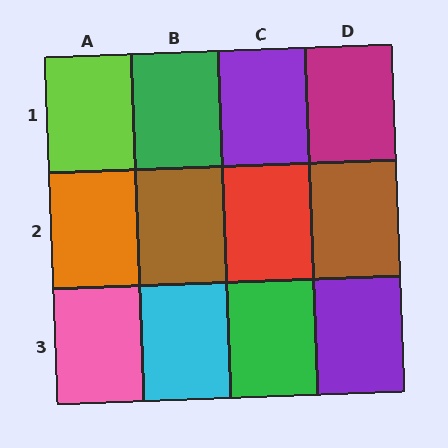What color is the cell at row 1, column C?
Purple.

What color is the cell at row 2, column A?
Orange.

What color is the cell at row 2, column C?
Red.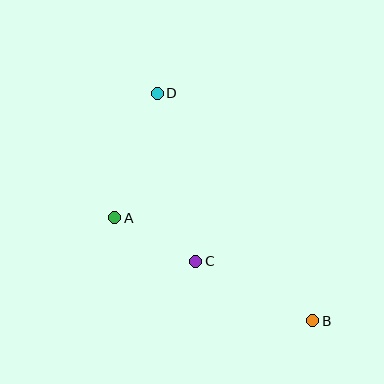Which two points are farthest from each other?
Points B and D are farthest from each other.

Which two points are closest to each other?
Points A and C are closest to each other.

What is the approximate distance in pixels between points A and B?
The distance between A and B is approximately 224 pixels.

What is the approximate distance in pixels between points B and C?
The distance between B and C is approximately 131 pixels.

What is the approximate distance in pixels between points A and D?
The distance between A and D is approximately 132 pixels.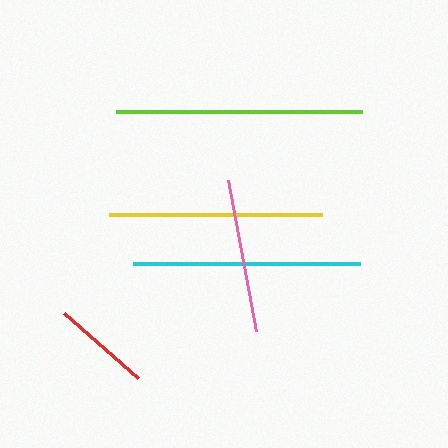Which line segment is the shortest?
The red line is the shortest at approximately 98 pixels.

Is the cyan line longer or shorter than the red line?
The cyan line is longer than the red line.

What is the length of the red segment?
The red segment is approximately 98 pixels long.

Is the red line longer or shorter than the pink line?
The pink line is longer than the red line.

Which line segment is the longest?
The lime line is the longest at approximately 246 pixels.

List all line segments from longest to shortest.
From longest to shortest: lime, cyan, yellow, pink, red.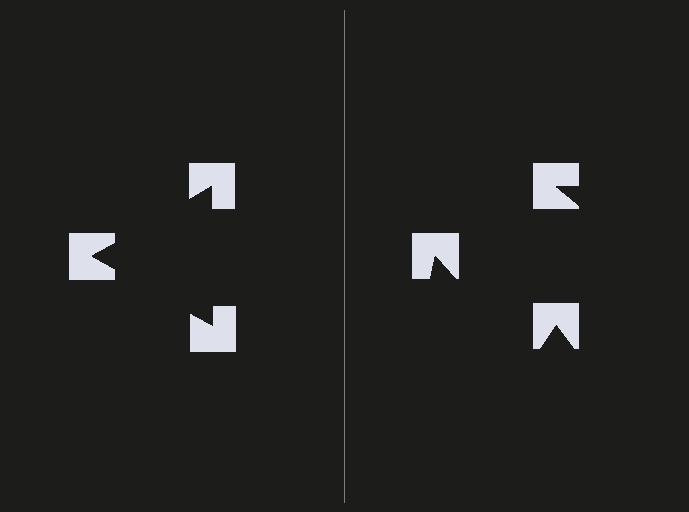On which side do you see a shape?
An illusory triangle appears on the left side. On the right side the wedge cuts are rotated, so no coherent shape forms.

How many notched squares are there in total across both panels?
6 — 3 on each side.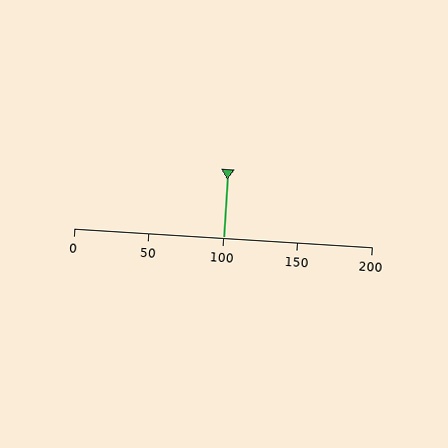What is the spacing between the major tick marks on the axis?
The major ticks are spaced 50 apart.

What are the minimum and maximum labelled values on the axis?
The axis runs from 0 to 200.